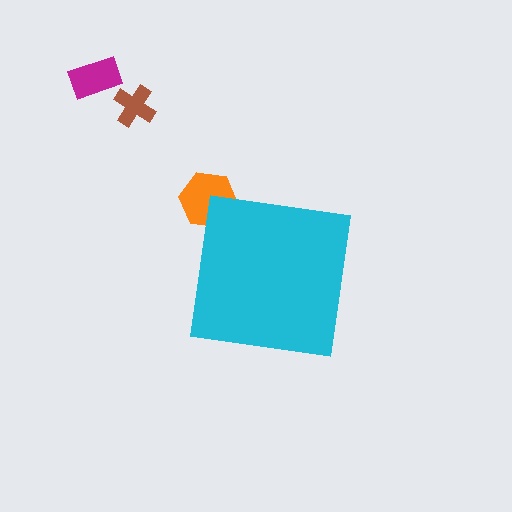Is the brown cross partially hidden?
No, the brown cross is fully visible.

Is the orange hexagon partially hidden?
Yes, the orange hexagon is partially hidden behind the cyan square.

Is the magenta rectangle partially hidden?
No, the magenta rectangle is fully visible.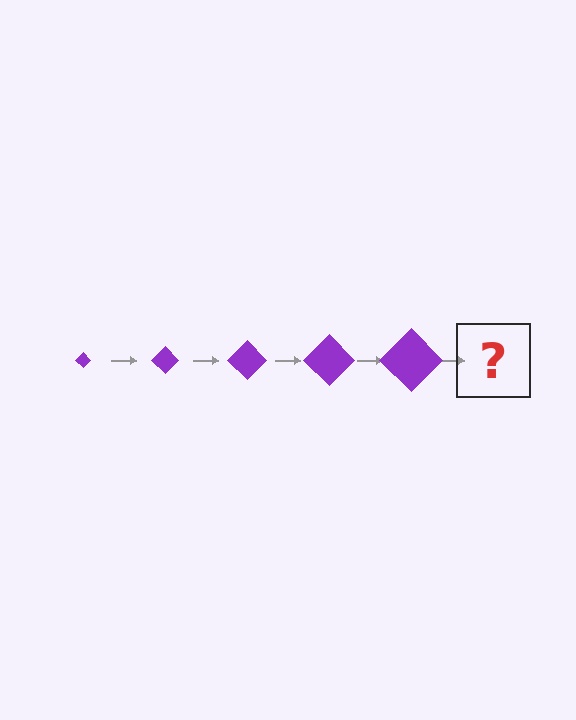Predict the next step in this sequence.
The next step is a purple diamond, larger than the previous one.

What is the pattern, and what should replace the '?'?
The pattern is that the diamond gets progressively larger each step. The '?' should be a purple diamond, larger than the previous one.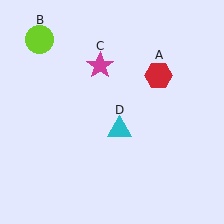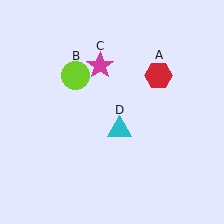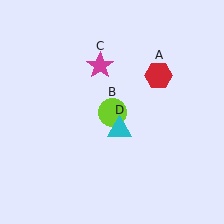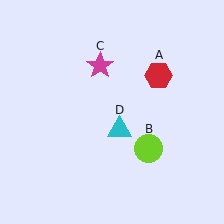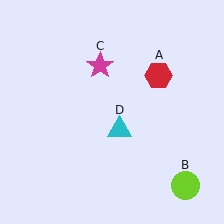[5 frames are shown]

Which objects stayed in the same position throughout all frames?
Red hexagon (object A) and magenta star (object C) and cyan triangle (object D) remained stationary.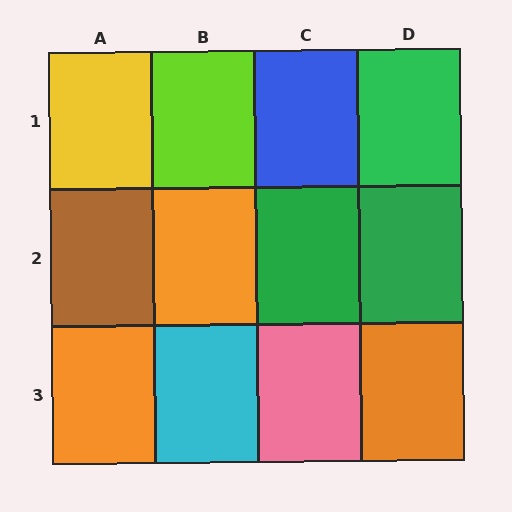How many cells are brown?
1 cell is brown.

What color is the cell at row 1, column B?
Lime.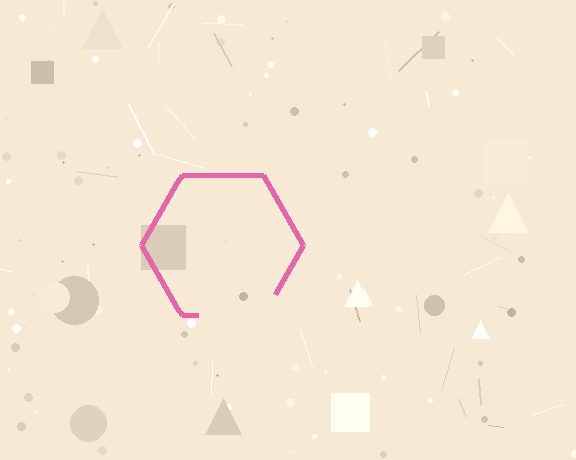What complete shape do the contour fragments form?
The contour fragments form a hexagon.